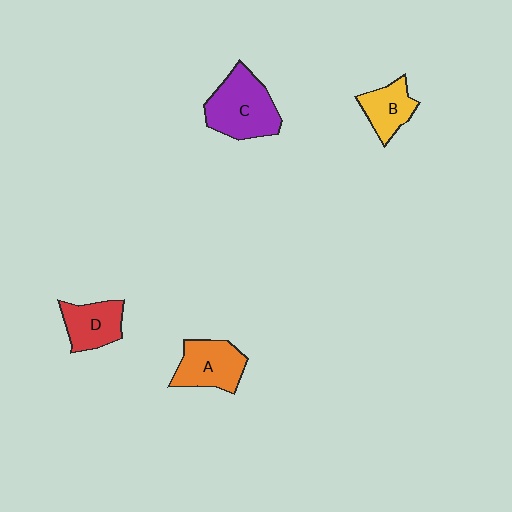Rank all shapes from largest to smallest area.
From largest to smallest: C (purple), A (orange), D (red), B (yellow).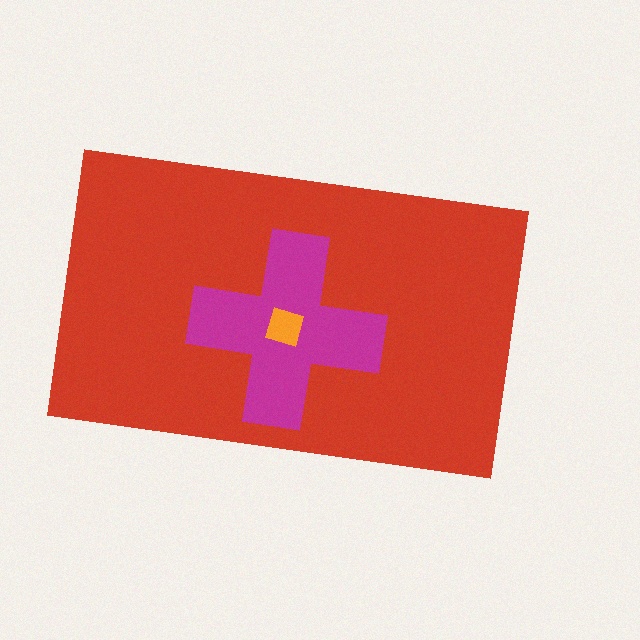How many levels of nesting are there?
3.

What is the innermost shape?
The orange square.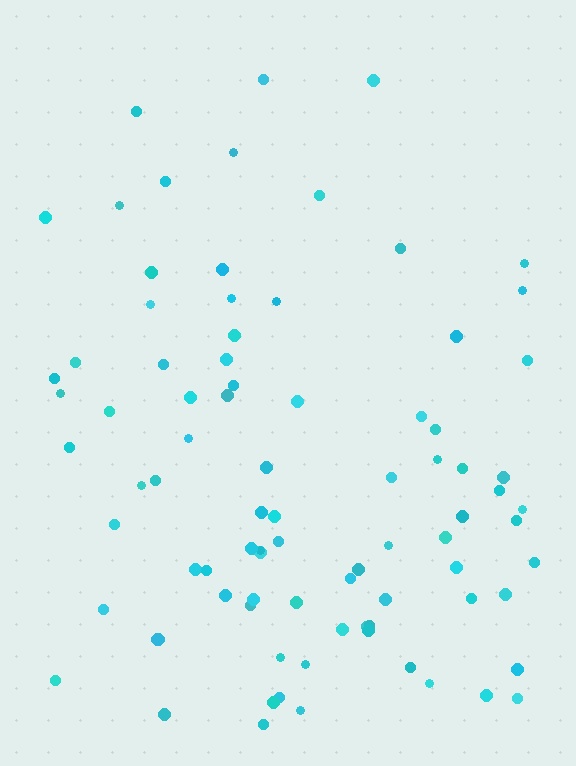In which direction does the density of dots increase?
From top to bottom, with the bottom side densest.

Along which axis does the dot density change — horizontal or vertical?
Vertical.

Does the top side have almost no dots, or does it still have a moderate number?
Still a moderate number, just noticeably fewer than the bottom.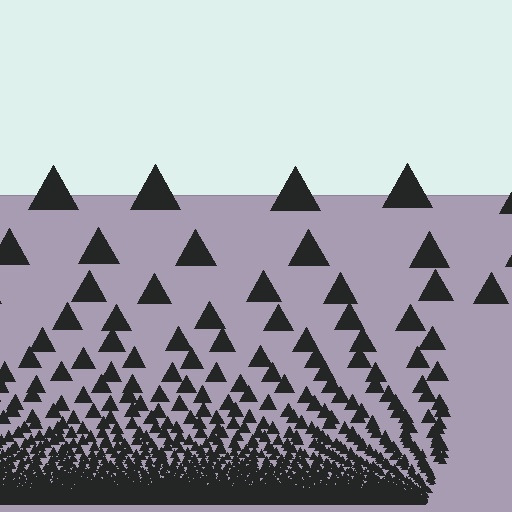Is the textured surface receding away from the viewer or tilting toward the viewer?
The surface appears to tilt toward the viewer. Texture elements get larger and sparser toward the top.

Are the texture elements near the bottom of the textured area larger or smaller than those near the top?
Smaller. The gradient is inverted — elements near the bottom are smaller and denser.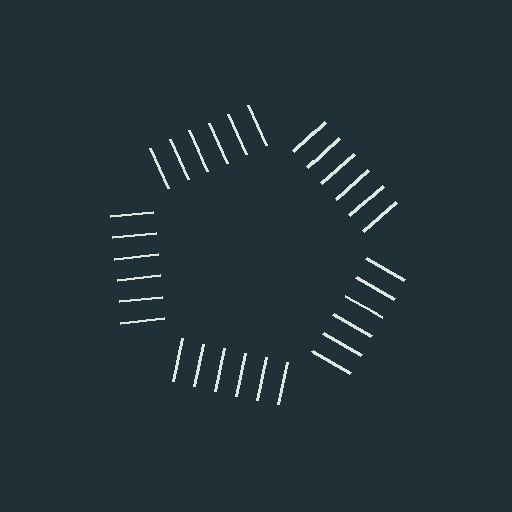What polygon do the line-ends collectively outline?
An illusory pentagon — the line segments terminate on its edges but no continuous stroke is drawn.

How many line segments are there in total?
30 — 6 along each of the 5 edges.